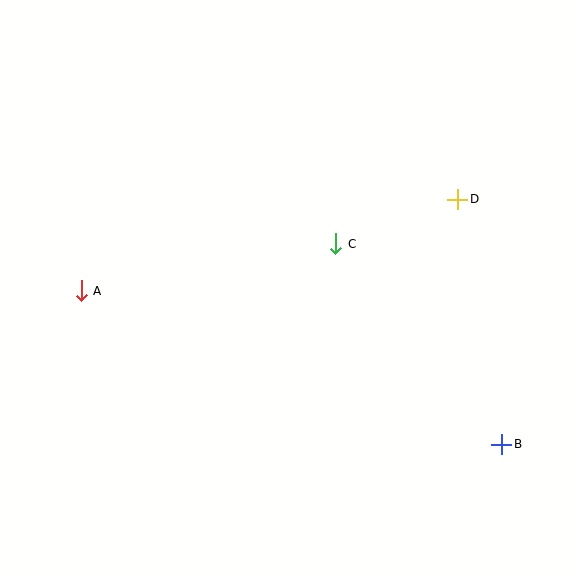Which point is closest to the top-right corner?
Point D is closest to the top-right corner.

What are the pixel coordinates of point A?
Point A is at (81, 291).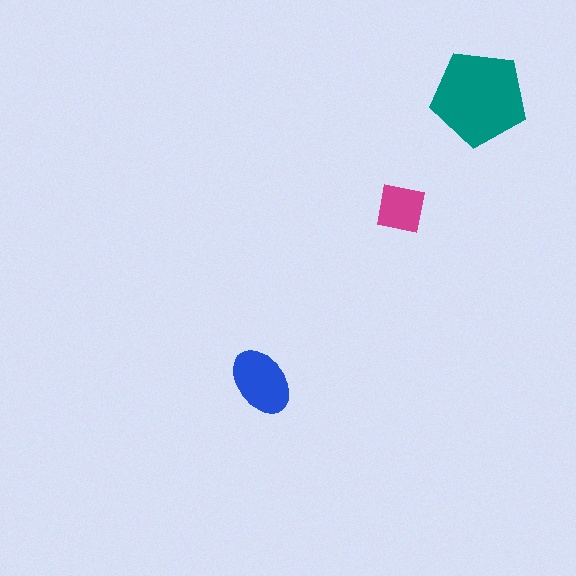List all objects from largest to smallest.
The teal pentagon, the blue ellipse, the magenta square.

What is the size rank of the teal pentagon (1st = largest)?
1st.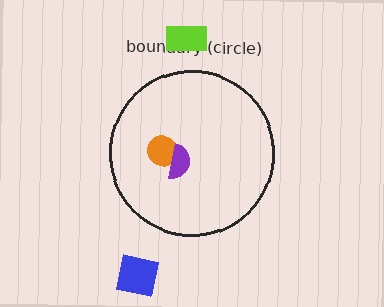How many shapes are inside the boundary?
2 inside, 2 outside.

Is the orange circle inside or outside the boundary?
Inside.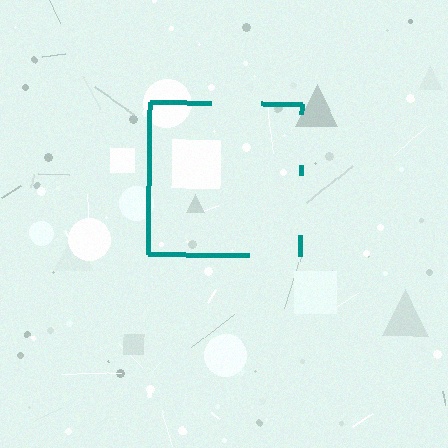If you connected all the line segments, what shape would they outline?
They would outline a square.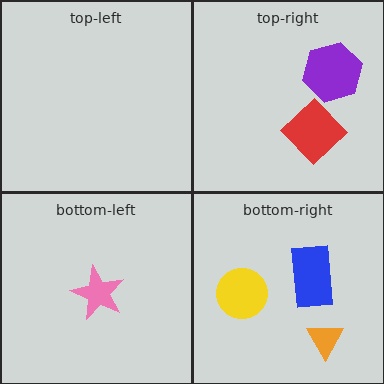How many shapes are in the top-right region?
2.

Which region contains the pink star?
The bottom-left region.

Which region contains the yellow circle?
The bottom-right region.